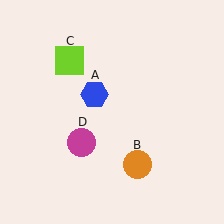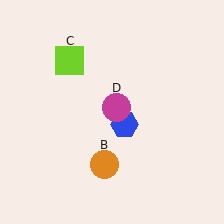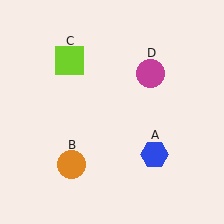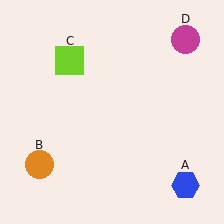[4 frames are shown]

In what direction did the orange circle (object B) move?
The orange circle (object B) moved left.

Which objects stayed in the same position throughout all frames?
Lime square (object C) remained stationary.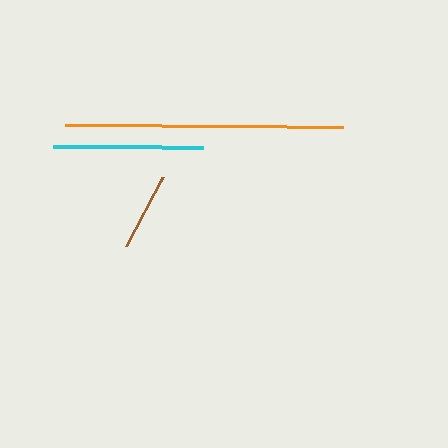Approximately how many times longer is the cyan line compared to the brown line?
The cyan line is approximately 1.9 times the length of the brown line.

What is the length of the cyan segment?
The cyan segment is approximately 151 pixels long.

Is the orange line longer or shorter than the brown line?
The orange line is longer than the brown line.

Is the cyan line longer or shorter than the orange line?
The orange line is longer than the cyan line.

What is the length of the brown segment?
The brown segment is approximately 80 pixels long.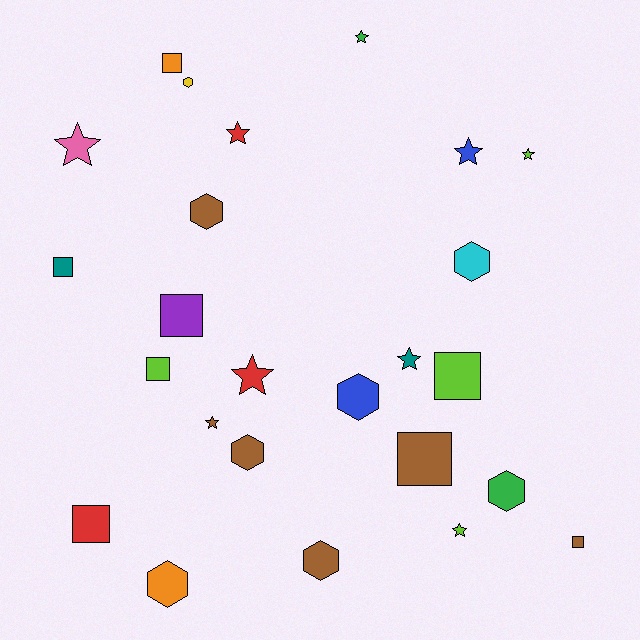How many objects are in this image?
There are 25 objects.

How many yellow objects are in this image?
There is 1 yellow object.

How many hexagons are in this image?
There are 8 hexagons.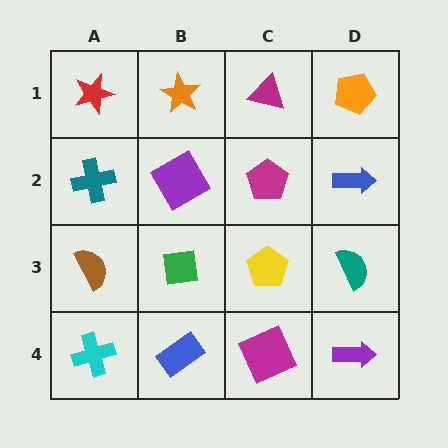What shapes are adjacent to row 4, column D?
A teal semicircle (row 3, column D), a magenta square (row 4, column C).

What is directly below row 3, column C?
A magenta square.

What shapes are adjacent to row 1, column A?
A teal cross (row 2, column A), an orange star (row 1, column B).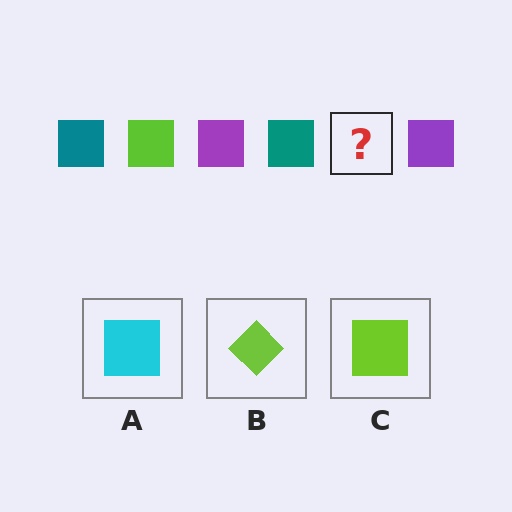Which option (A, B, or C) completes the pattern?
C.